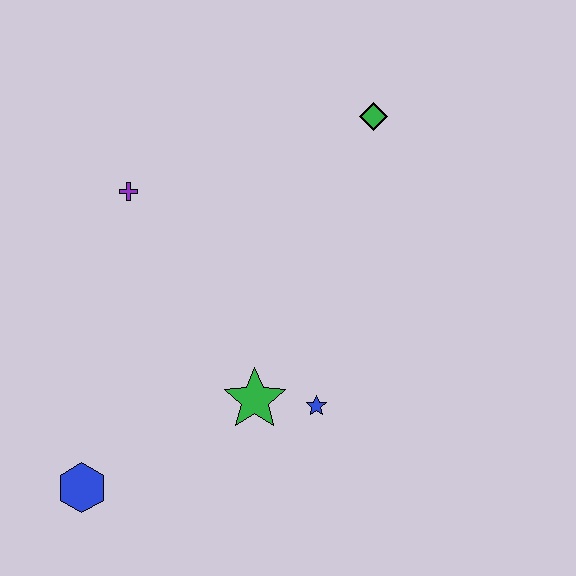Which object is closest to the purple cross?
The green star is closest to the purple cross.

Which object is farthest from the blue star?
The green diamond is farthest from the blue star.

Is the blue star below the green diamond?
Yes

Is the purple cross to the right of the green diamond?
No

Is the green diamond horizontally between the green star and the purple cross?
No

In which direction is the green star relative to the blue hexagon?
The green star is to the right of the blue hexagon.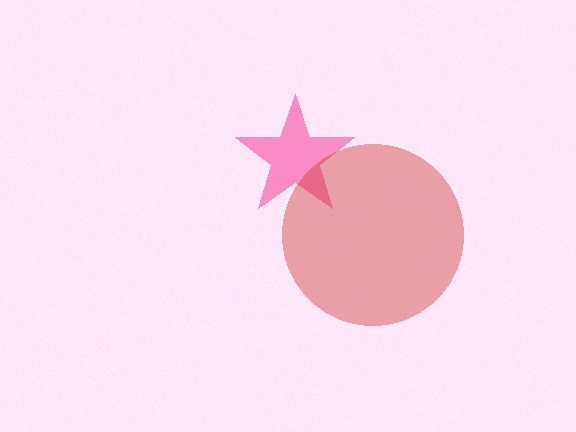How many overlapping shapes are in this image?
There are 2 overlapping shapes in the image.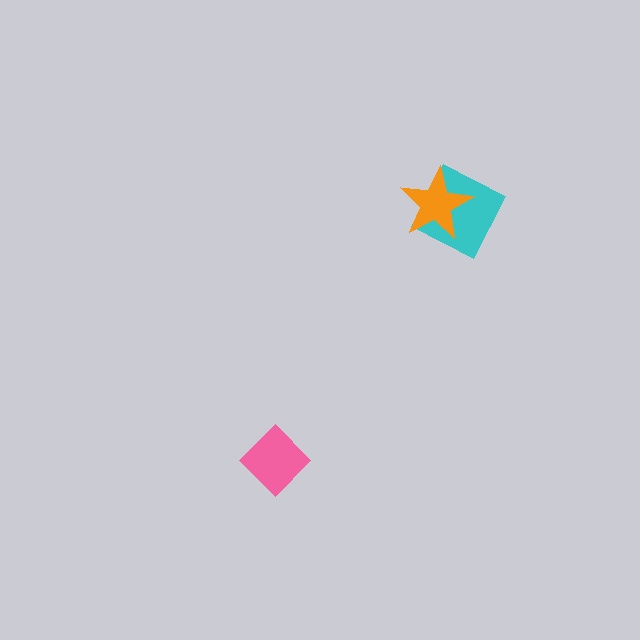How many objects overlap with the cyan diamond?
1 object overlaps with the cyan diamond.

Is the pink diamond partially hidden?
No, no other shape covers it.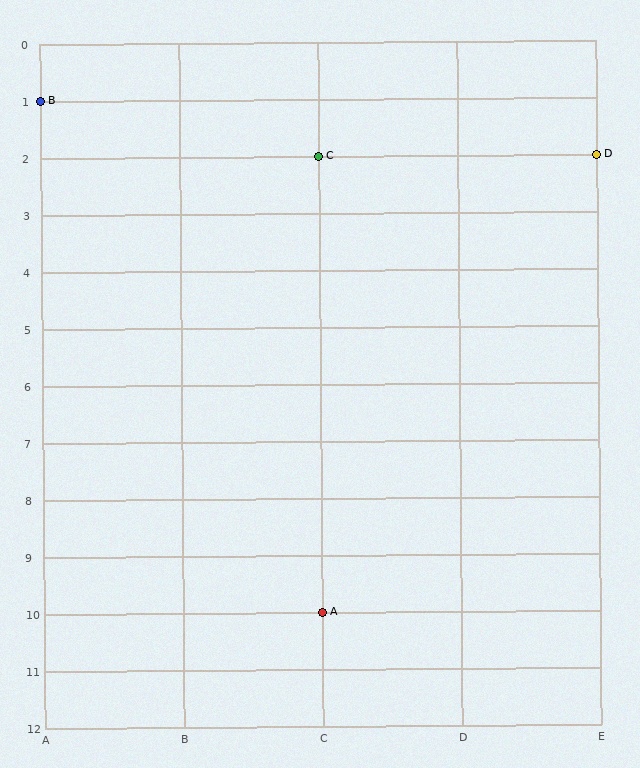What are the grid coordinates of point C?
Point C is at grid coordinates (C, 2).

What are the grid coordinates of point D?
Point D is at grid coordinates (E, 2).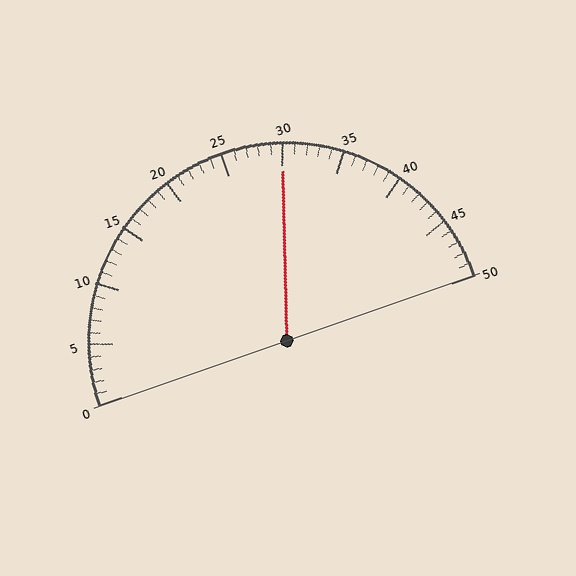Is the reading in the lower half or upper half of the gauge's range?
The reading is in the upper half of the range (0 to 50).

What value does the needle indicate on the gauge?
The needle indicates approximately 30.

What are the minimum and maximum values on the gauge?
The gauge ranges from 0 to 50.